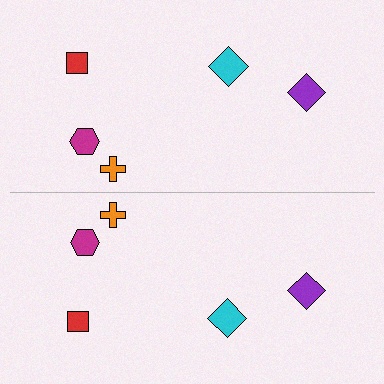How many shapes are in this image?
There are 10 shapes in this image.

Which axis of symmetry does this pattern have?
The pattern has a horizontal axis of symmetry running through the center of the image.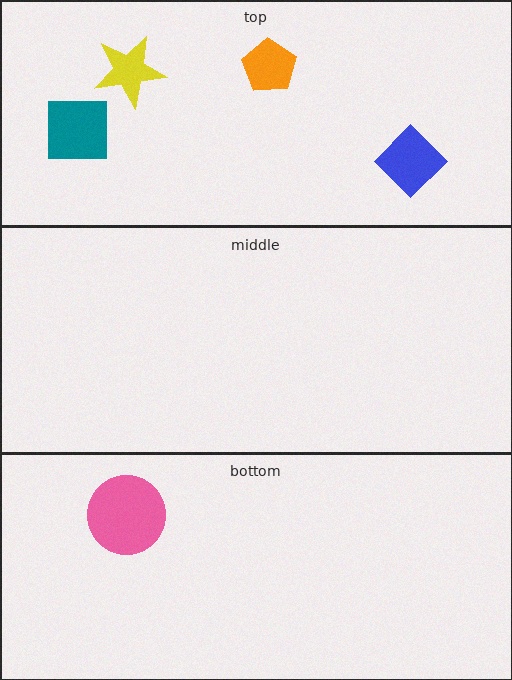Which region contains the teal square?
The top region.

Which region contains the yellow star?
The top region.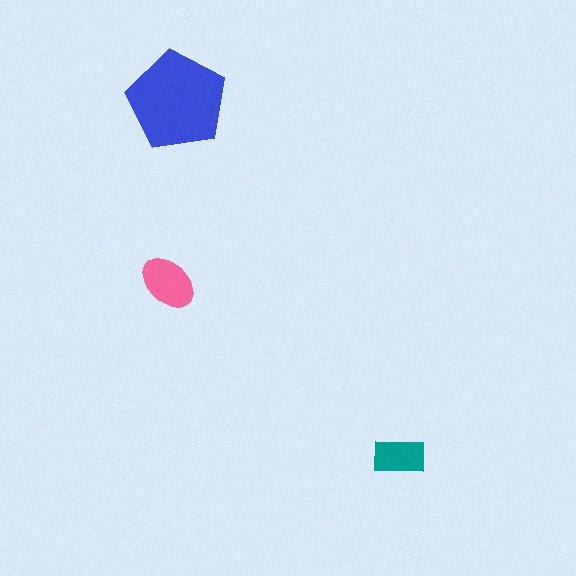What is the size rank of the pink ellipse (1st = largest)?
2nd.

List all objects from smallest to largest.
The teal rectangle, the pink ellipse, the blue pentagon.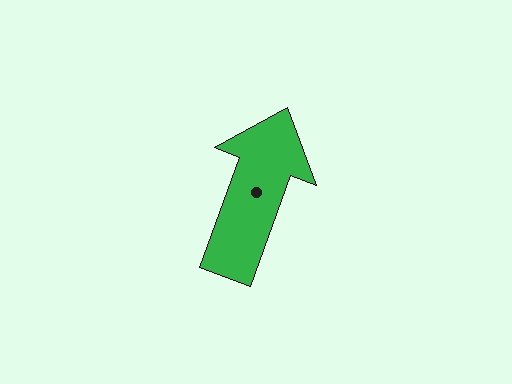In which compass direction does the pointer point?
North.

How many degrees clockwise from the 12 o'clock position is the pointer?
Approximately 20 degrees.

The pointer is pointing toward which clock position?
Roughly 1 o'clock.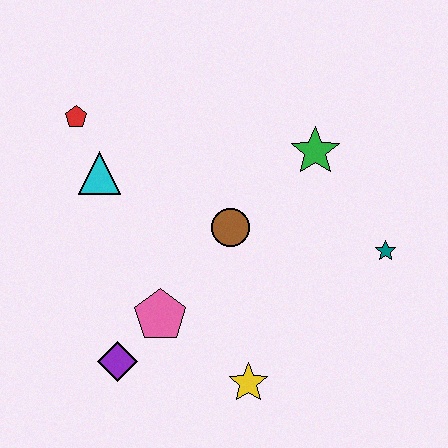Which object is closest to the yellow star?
The pink pentagon is closest to the yellow star.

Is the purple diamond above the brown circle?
No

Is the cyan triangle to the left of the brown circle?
Yes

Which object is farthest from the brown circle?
The red pentagon is farthest from the brown circle.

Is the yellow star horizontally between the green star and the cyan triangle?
Yes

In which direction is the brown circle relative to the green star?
The brown circle is to the left of the green star.